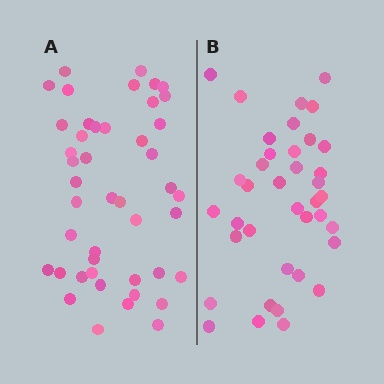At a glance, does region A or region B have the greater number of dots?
Region A (the left region) has more dots.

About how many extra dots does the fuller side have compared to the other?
Region A has roughly 8 or so more dots than region B.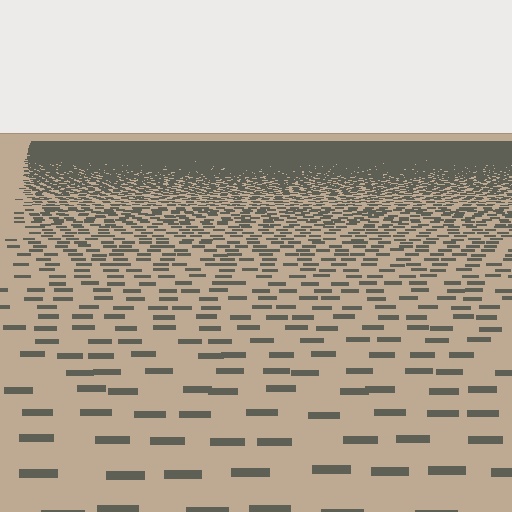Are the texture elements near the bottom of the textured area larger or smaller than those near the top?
Larger. Near the bottom, elements are closer to the viewer and appear at a bigger on-screen size.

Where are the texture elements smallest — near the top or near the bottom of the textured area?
Near the top.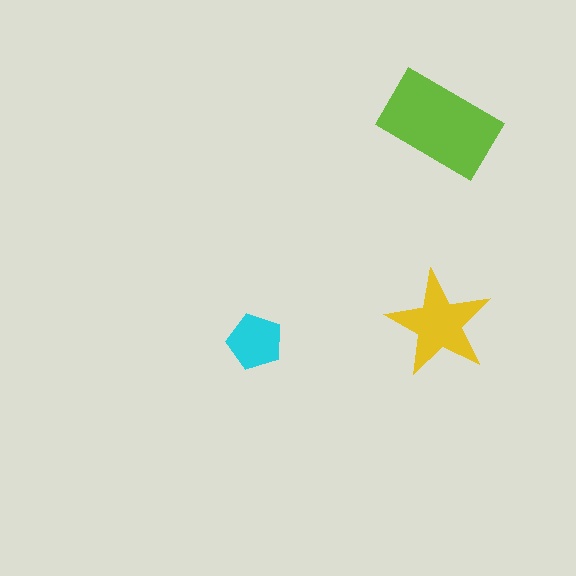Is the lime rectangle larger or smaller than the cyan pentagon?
Larger.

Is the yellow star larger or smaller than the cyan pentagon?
Larger.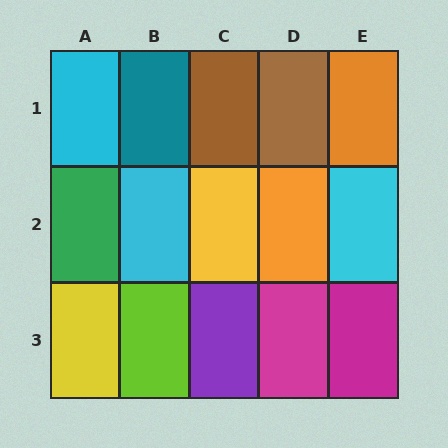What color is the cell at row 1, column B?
Teal.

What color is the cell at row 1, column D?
Brown.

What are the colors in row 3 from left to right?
Yellow, lime, purple, magenta, magenta.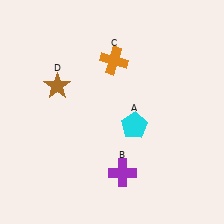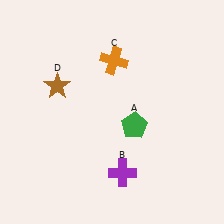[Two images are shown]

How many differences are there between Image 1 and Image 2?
There is 1 difference between the two images.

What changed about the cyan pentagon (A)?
In Image 1, A is cyan. In Image 2, it changed to green.